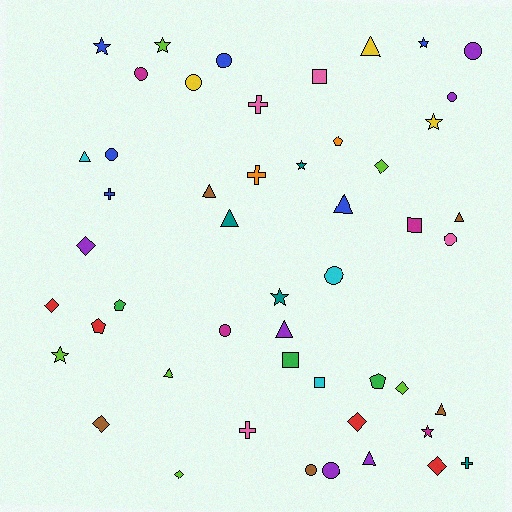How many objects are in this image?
There are 50 objects.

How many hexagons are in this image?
There are no hexagons.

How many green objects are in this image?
There are 3 green objects.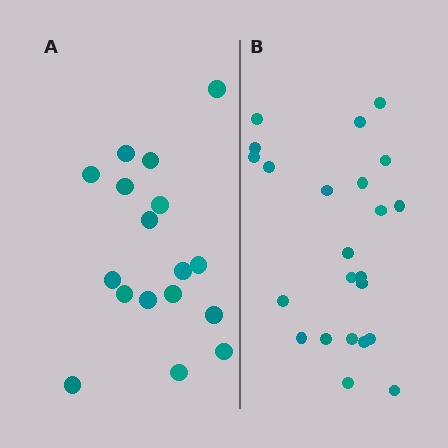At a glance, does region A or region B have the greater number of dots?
Region B (the right region) has more dots.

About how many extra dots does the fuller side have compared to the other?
Region B has about 6 more dots than region A.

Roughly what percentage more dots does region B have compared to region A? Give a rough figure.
About 35% more.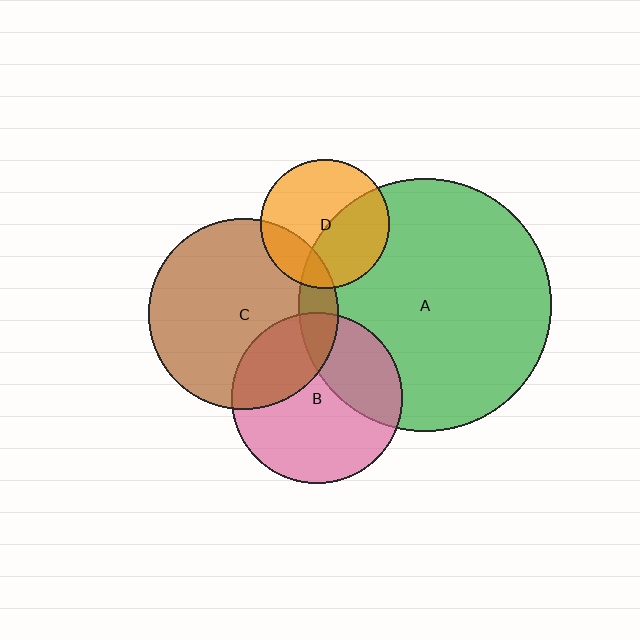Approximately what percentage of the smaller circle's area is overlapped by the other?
Approximately 20%.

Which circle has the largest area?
Circle A (green).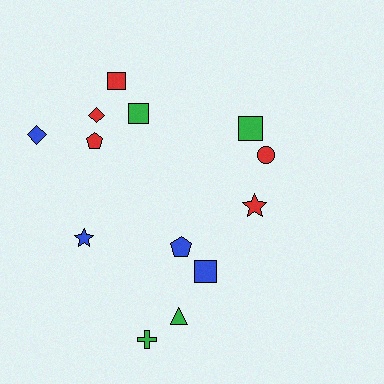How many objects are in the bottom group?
There are 5 objects.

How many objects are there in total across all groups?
There are 13 objects.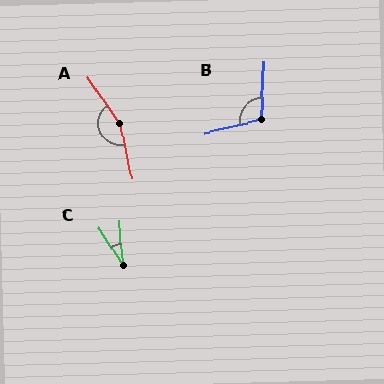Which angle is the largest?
A, at approximately 157 degrees.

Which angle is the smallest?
C, at approximately 29 degrees.